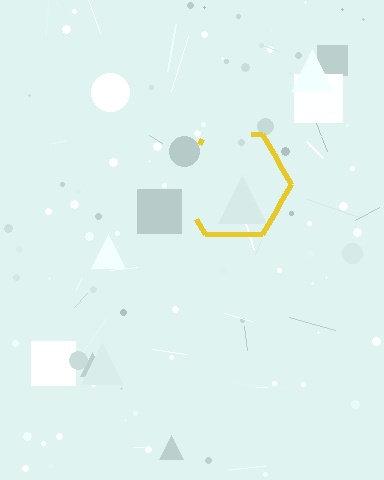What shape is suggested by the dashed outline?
The dashed outline suggests a hexagon.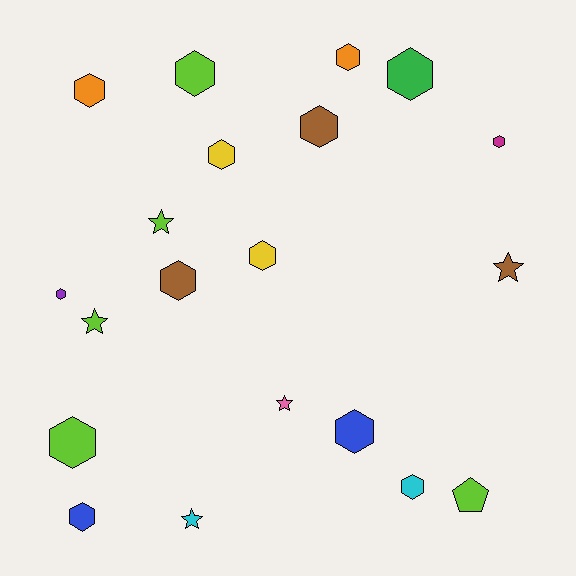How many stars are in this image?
There are 5 stars.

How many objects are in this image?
There are 20 objects.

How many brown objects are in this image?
There are 3 brown objects.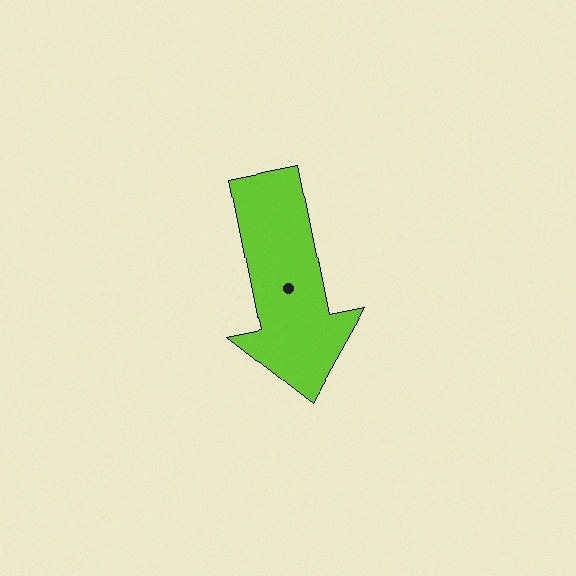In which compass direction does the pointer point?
South.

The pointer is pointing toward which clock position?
Roughly 6 o'clock.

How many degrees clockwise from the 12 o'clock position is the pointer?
Approximately 169 degrees.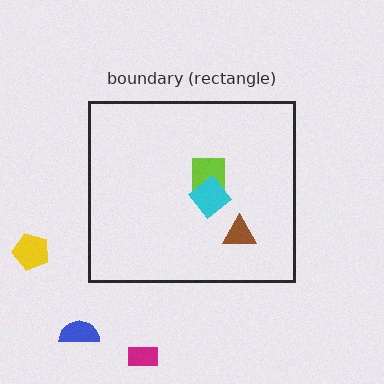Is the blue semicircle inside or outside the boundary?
Outside.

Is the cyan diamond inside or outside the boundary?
Inside.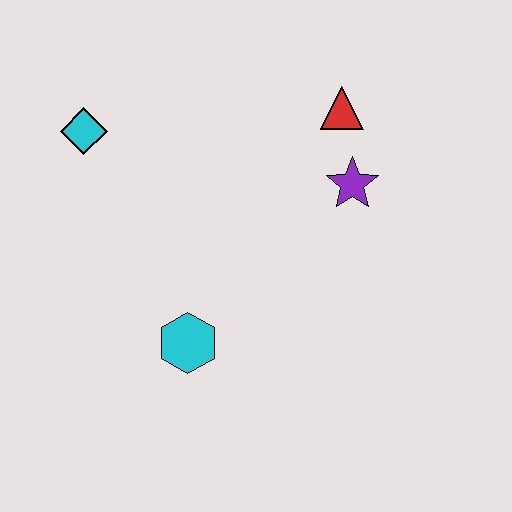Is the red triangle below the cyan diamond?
No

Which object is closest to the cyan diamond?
The cyan hexagon is closest to the cyan diamond.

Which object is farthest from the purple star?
The cyan diamond is farthest from the purple star.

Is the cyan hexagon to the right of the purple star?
No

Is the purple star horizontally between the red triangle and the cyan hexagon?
No